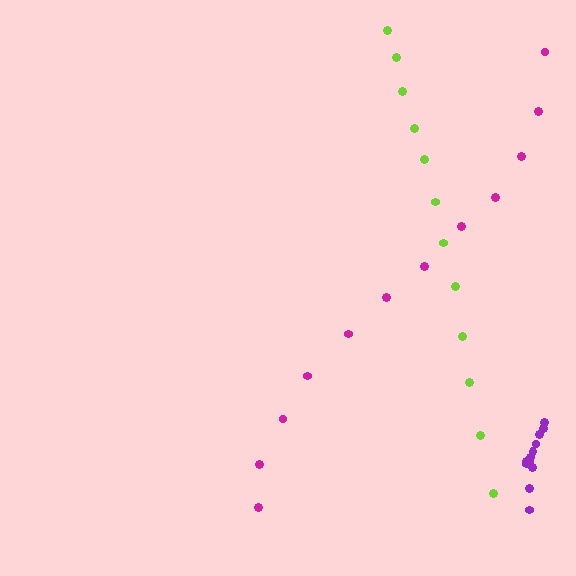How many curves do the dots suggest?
There are 3 distinct paths.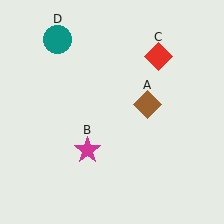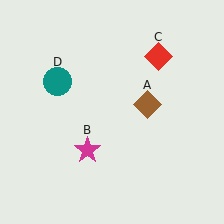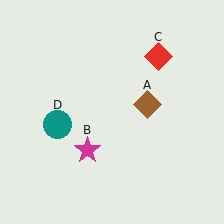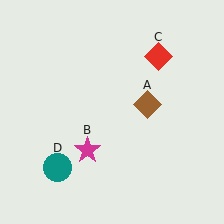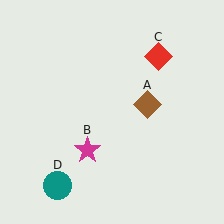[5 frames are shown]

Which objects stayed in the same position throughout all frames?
Brown diamond (object A) and magenta star (object B) and red diamond (object C) remained stationary.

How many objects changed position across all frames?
1 object changed position: teal circle (object D).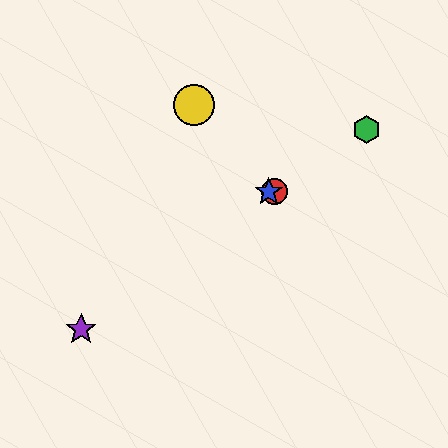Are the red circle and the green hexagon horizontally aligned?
No, the red circle is at y≈192 and the green hexagon is at y≈129.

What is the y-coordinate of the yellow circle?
The yellow circle is at y≈105.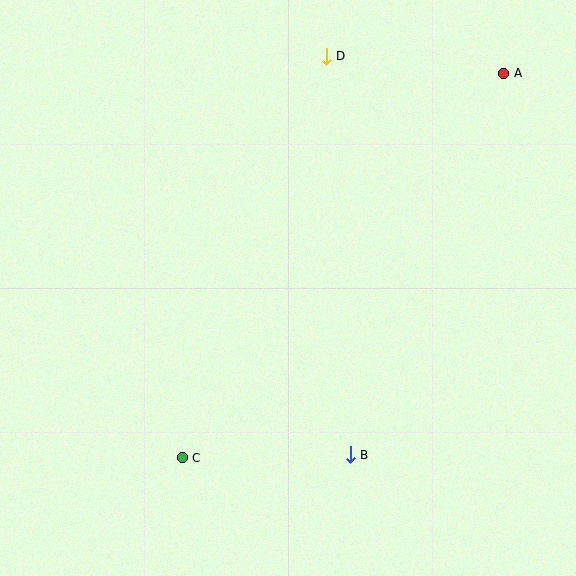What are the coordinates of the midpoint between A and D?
The midpoint between A and D is at (415, 65).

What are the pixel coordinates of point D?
Point D is at (326, 56).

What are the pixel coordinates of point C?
Point C is at (182, 458).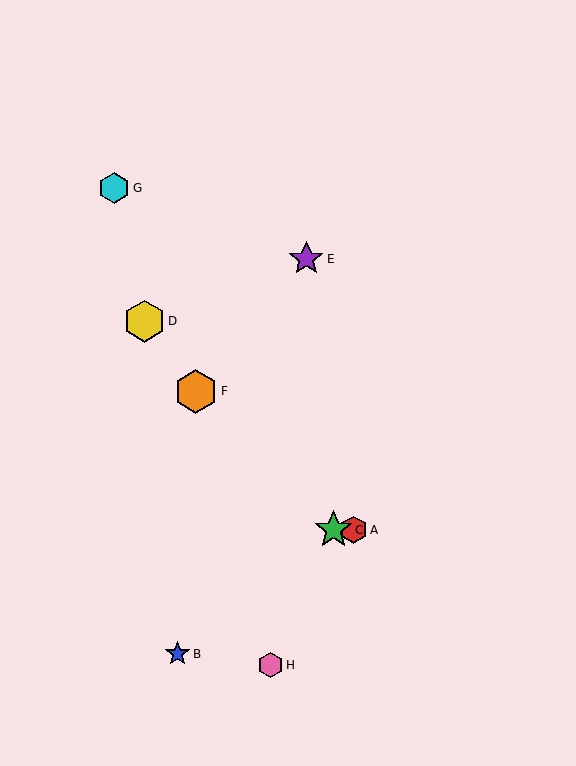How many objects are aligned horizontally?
2 objects (A, C) are aligned horizontally.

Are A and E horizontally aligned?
No, A is at y≈530 and E is at y≈259.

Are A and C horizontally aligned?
Yes, both are at y≈530.